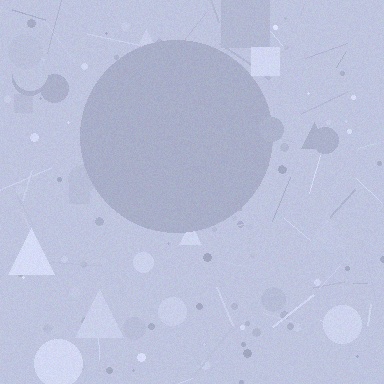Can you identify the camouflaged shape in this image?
The camouflaged shape is a circle.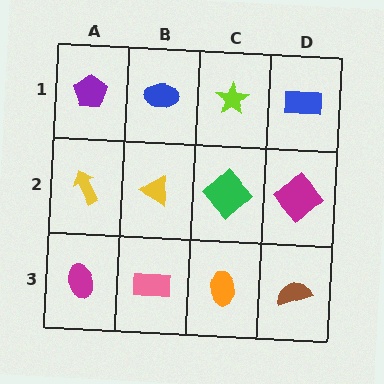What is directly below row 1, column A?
A yellow arrow.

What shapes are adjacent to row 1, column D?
A magenta diamond (row 2, column D), a lime star (row 1, column C).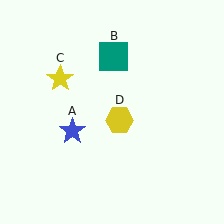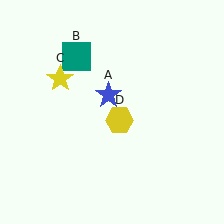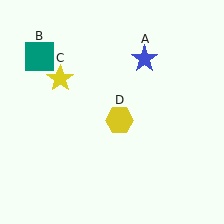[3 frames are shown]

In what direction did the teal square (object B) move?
The teal square (object B) moved left.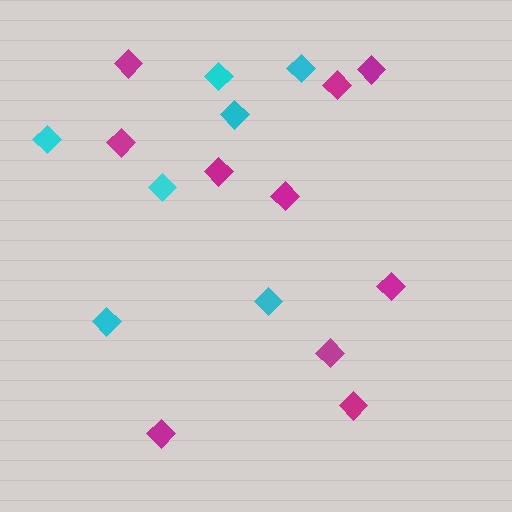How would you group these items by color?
There are 2 groups: one group of magenta diamonds (10) and one group of cyan diamonds (7).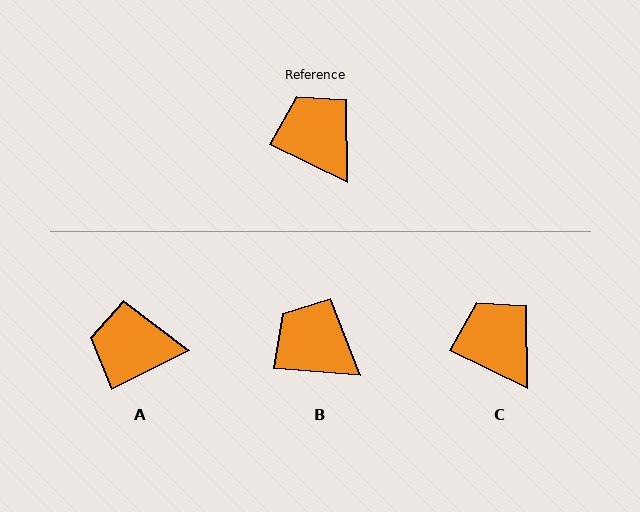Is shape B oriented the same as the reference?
No, it is off by about 21 degrees.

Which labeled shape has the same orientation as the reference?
C.